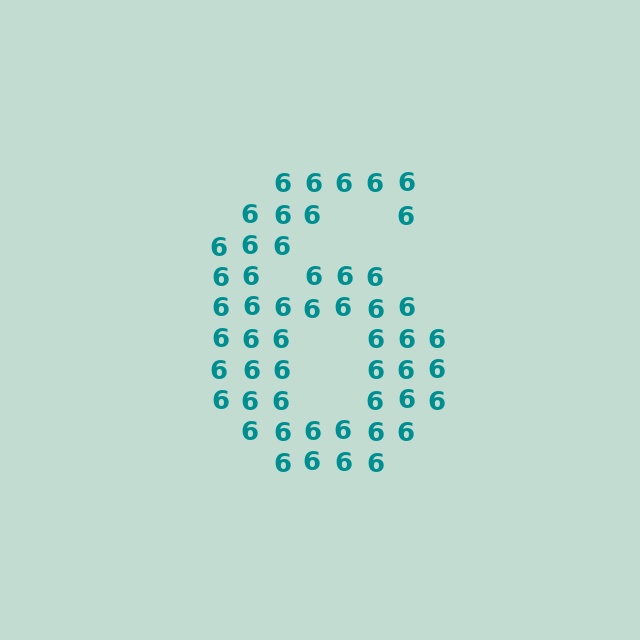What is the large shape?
The large shape is the digit 6.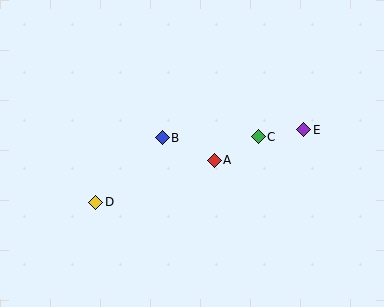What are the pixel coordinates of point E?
Point E is at (304, 130).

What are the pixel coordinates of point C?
Point C is at (258, 137).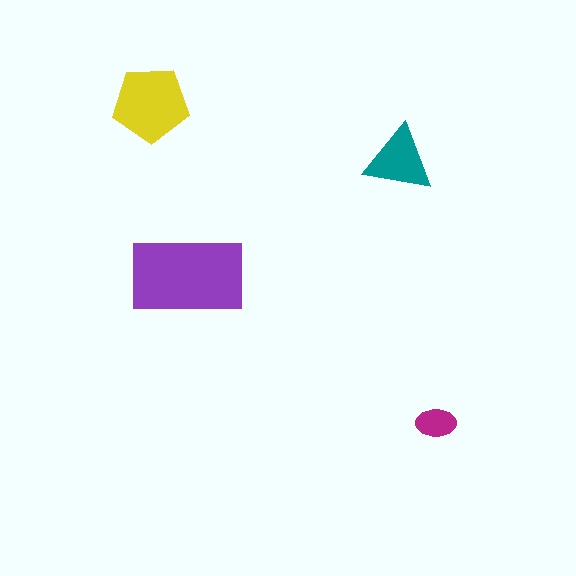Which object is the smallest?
The magenta ellipse.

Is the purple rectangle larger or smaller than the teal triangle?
Larger.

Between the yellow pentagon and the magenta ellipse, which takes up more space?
The yellow pentagon.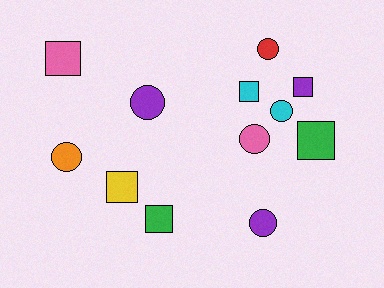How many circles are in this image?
There are 6 circles.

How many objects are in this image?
There are 12 objects.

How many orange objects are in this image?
There is 1 orange object.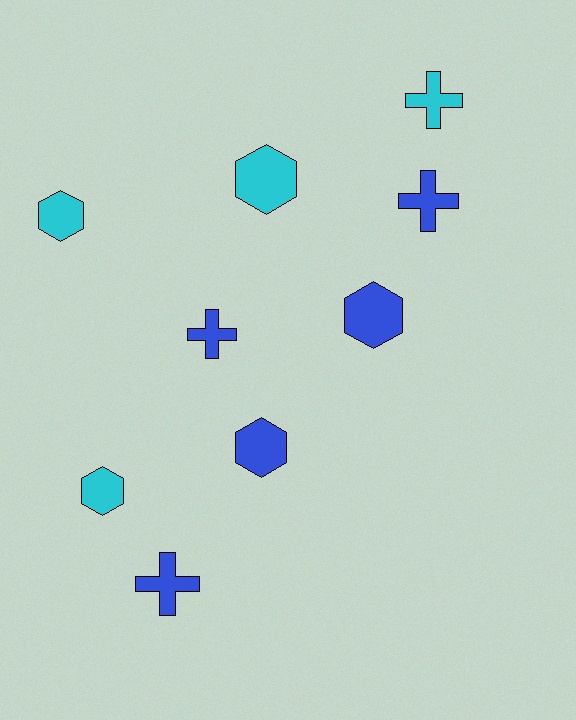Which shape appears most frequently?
Hexagon, with 5 objects.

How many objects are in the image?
There are 9 objects.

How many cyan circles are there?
There are no cyan circles.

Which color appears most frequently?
Blue, with 5 objects.